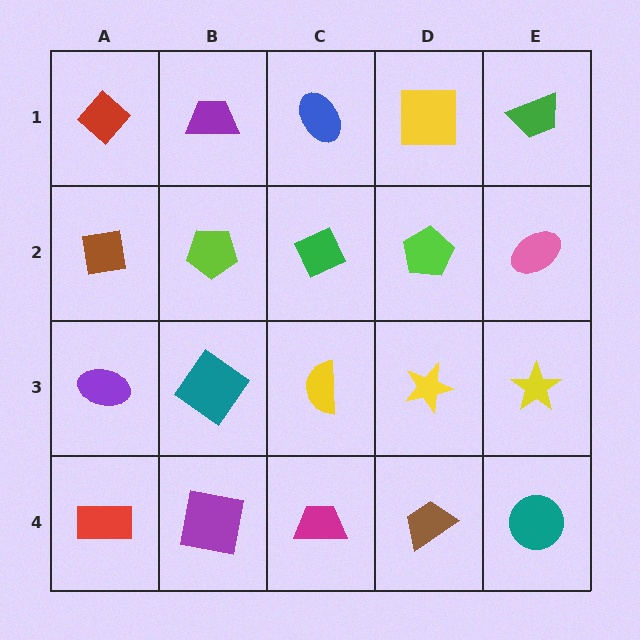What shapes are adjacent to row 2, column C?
A blue ellipse (row 1, column C), a yellow semicircle (row 3, column C), a lime pentagon (row 2, column B), a lime pentagon (row 2, column D).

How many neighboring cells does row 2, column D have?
4.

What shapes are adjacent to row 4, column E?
A yellow star (row 3, column E), a brown trapezoid (row 4, column D).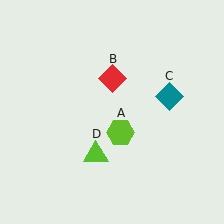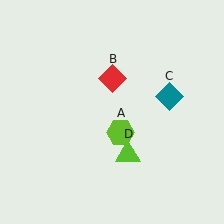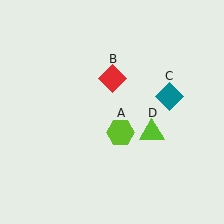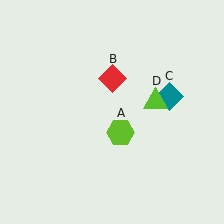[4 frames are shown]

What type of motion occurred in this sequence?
The lime triangle (object D) rotated counterclockwise around the center of the scene.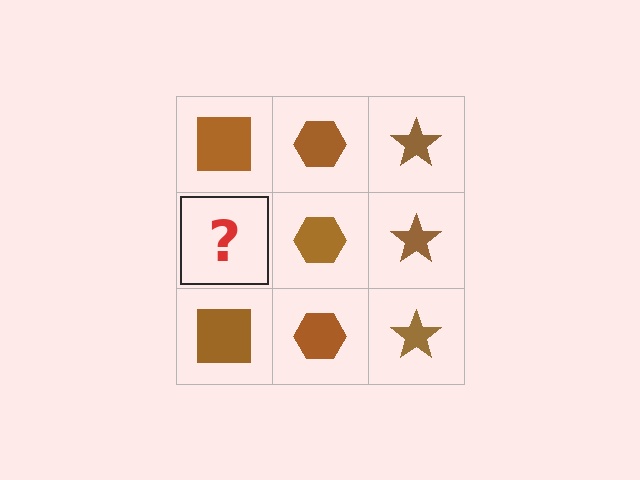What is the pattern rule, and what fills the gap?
The rule is that each column has a consistent shape. The gap should be filled with a brown square.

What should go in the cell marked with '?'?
The missing cell should contain a brown square.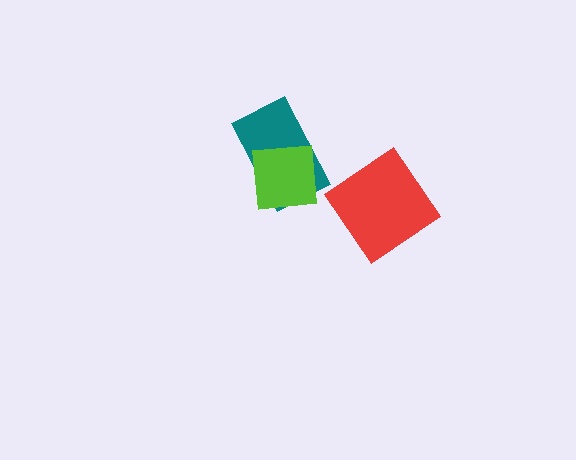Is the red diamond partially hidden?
No, no other shape covers it.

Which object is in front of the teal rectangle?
The lime square is in front of the teal rectangle.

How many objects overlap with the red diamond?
0 objects overlap with the red diamond.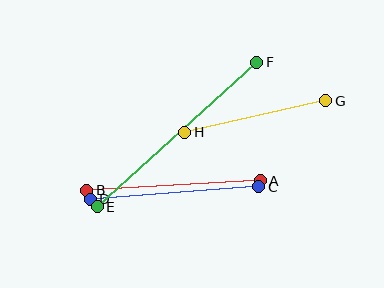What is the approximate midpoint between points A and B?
The midpoint is at approximately (173, 185) pixels.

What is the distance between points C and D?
The distance is approximately 169 pixels.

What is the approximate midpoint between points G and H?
The midpoint is at approximately (255, 116) pixels.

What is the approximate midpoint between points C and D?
The midpoint is at approximately (175, 193) pixels.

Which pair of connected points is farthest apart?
Points E and F are farthest apart.